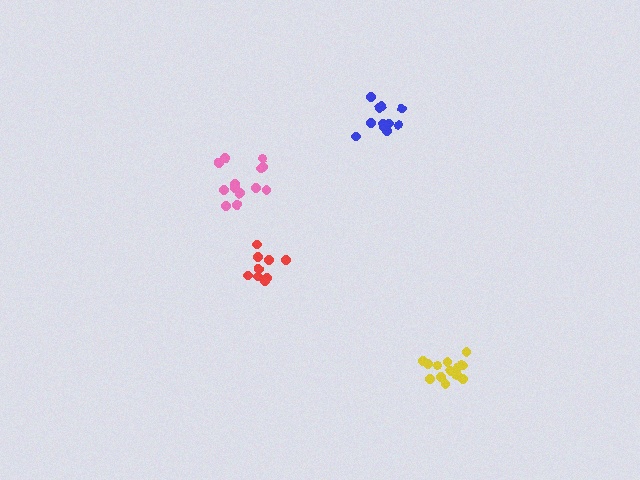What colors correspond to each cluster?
The clusters are colored: red, blue, yellow, pink.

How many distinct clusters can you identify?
There are 4 distinct clusters.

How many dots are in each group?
Group 1: 9 dots, Group 2: 11 dots, Group 3: 14 dots, Group 4: 13 dots (47 total).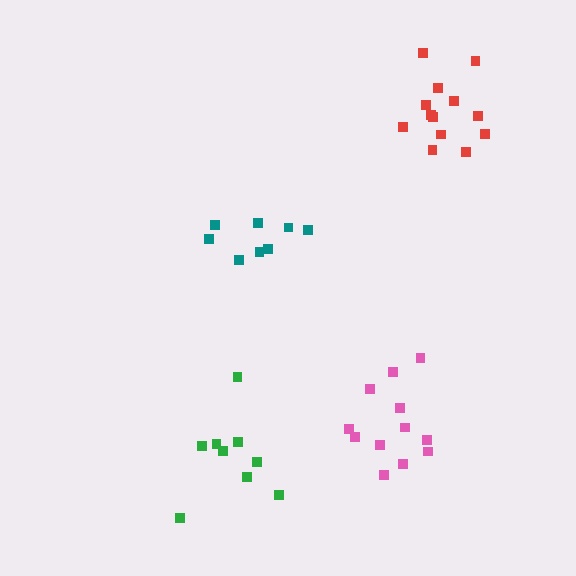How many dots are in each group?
Group 1: 9 dots, Group 2: 13 dots, Group 3: 8 dots, Group 4: 12 dots (42 total).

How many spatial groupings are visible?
There are 4 spatial groupings.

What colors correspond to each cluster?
The clusters are colored: green, red, teal, pink.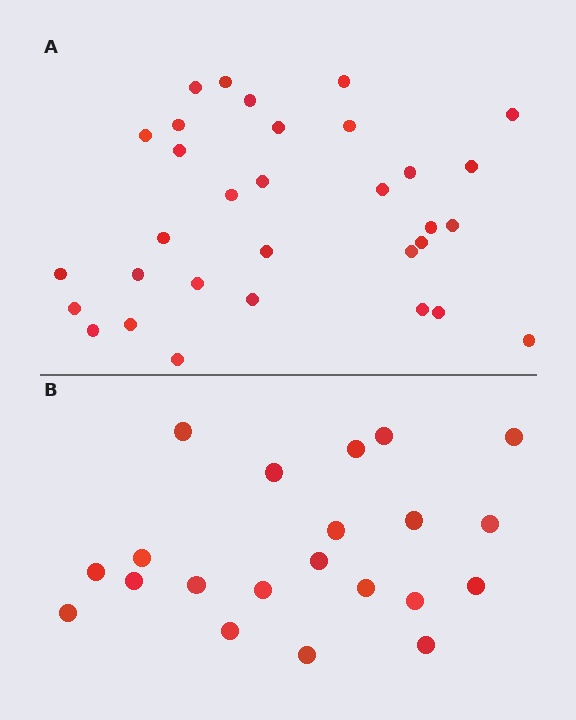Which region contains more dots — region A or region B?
Region A (the top region) has more dots.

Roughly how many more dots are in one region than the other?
Region A has roughly 12 or so more dots than region B.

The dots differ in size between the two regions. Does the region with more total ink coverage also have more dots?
No. Region B has more total ink coverage because its dots are larger, but region A actually contains more individual dots. Total area can be misleading — the number of items is what matters here.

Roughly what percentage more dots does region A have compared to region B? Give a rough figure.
About 50% more.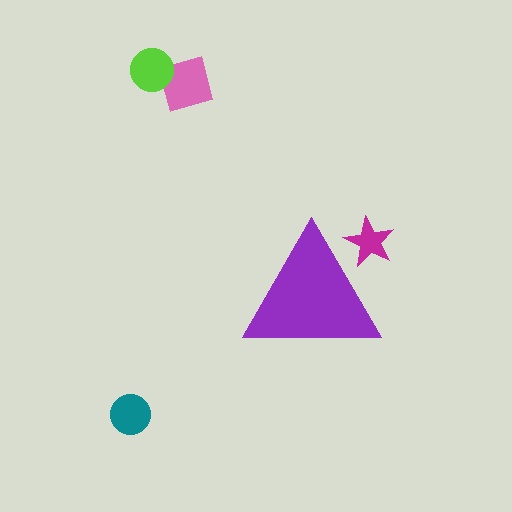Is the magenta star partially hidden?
Yes, the magenta star is partially hidden behind the purple triangle.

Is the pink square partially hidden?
No, the pink square is fully visible.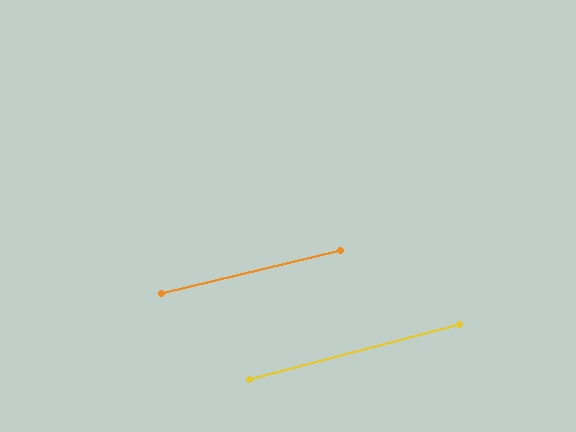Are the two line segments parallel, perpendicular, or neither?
Parallel — their directions differ by only 1.0°.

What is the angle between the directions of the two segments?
Approximately 1 degree.